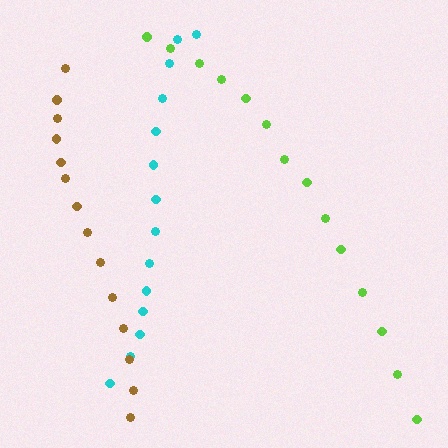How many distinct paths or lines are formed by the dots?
There are 3 distinct paths.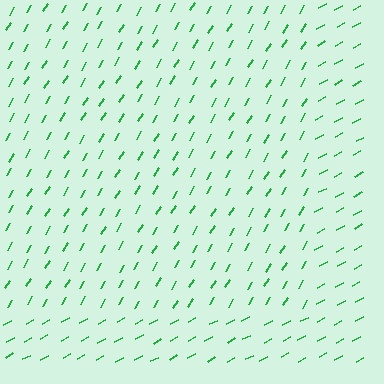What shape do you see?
I see a rectangle.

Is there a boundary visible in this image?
Yes, there is a texture boundary formed by a change in line orientation.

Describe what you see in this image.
The image is filled with small green line segments. A rectangle region in the image has lines oriented differently from the surrounding lines, creating a visible texture boundary.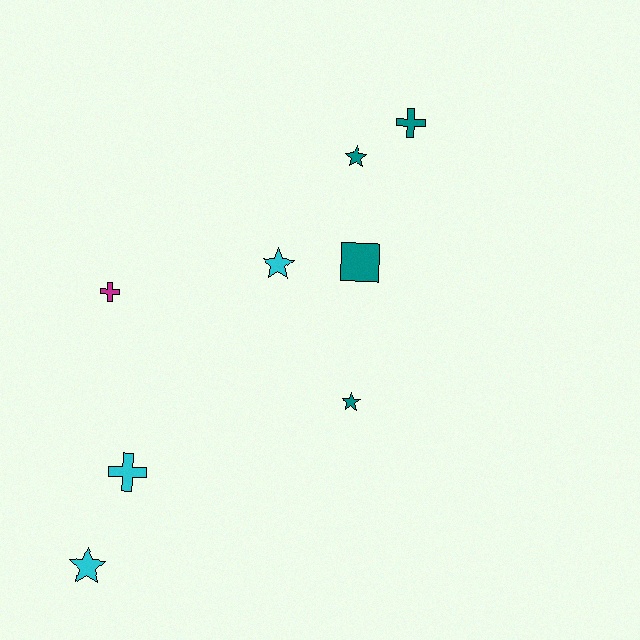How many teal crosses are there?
There is 1 teal cross.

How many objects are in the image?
There are 8 objects.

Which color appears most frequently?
Teal, with 4 objects.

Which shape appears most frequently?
Star, with 4 objects.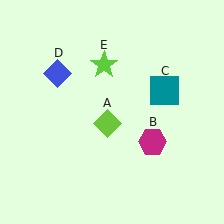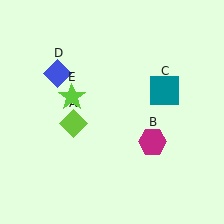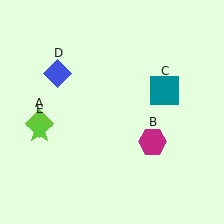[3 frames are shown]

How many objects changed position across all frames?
2 objects changed position: lime diamond (object A), lime star (object E).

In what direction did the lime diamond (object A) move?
The lime diamond (object A) moved left.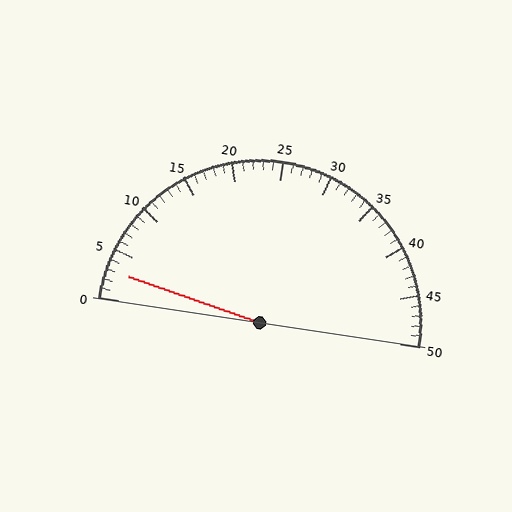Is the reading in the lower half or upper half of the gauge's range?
The reading is in the lower half of the range (0 to 50).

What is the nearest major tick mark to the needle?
The nearest major tick mark is 5.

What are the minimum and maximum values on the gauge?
The gauge ranges from 0 to 50.